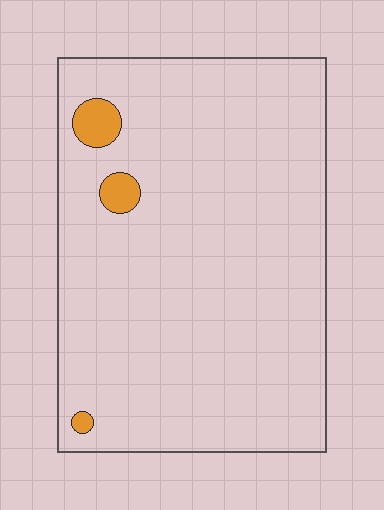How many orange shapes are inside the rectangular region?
3.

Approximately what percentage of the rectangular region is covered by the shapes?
Approximately 5%.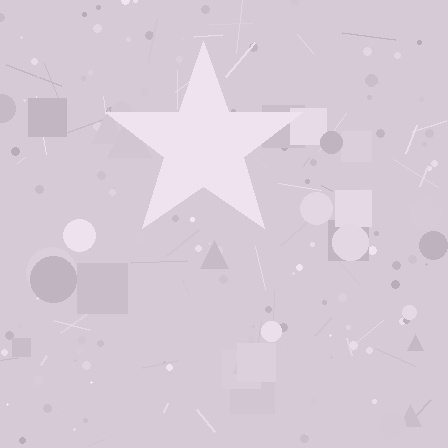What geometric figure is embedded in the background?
A star is embedded in the background.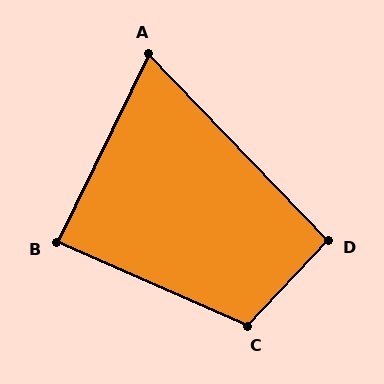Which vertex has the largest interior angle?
C, at approximately 110 degrees.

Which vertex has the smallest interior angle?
A, at approximately 70 degrees.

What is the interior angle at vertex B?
Approximately 88 degrees (approximately right).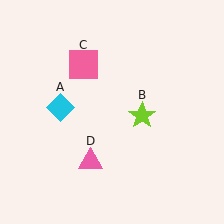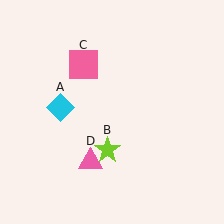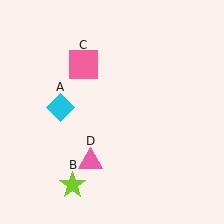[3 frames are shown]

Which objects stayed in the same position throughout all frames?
Cyan diamond (object A) and pink square (object C) and pink triangle (object D) remained stationary.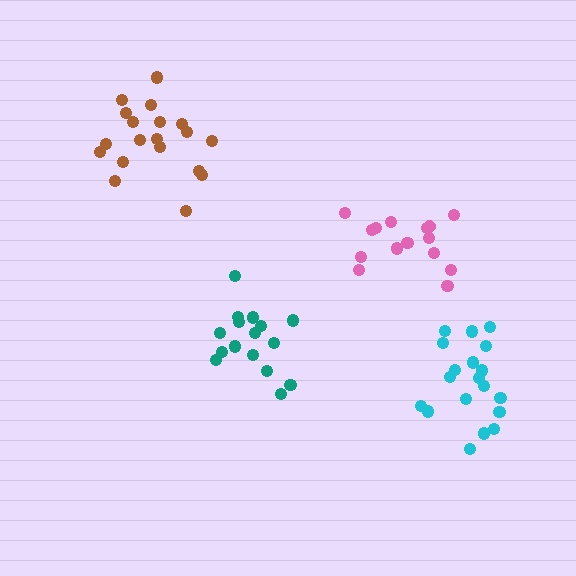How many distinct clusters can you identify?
There are 4 distinct clusters.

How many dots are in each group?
Group 1: 19 dots, Group 2: 15 dots, Group 3: 20 dots, Group 4: 16 dots (70 total).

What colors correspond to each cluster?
The clusters are colored: cyan, pink, brown, teal.